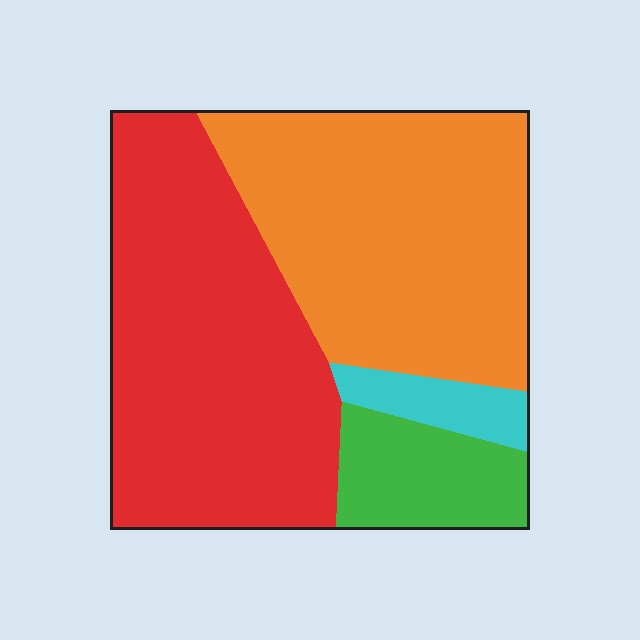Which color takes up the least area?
Cyan, at roughly 5%.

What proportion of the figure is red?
Red covers 43% of the figure.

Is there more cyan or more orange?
Orange.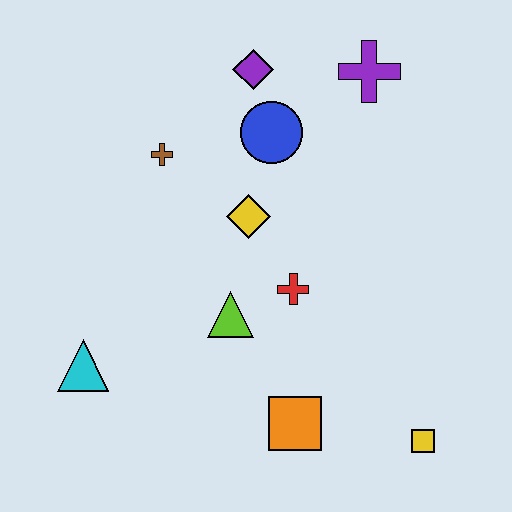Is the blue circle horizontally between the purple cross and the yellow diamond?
Yes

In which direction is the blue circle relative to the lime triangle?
The blue circle is above the lime triangle.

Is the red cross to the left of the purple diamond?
No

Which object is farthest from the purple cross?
The cyan triangle is farthest from the purple cross.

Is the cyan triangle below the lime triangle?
Yes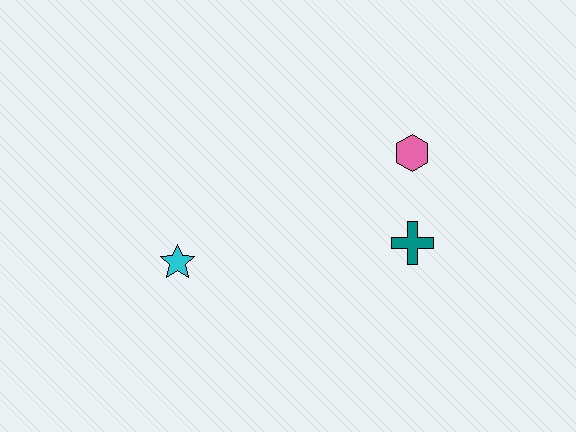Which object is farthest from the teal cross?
The cyan star is farthest from the teal cross.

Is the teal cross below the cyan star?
No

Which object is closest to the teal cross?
The pink hexagon is closest to the teal cross.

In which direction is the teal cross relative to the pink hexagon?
The teal cross is below the pink hexagon.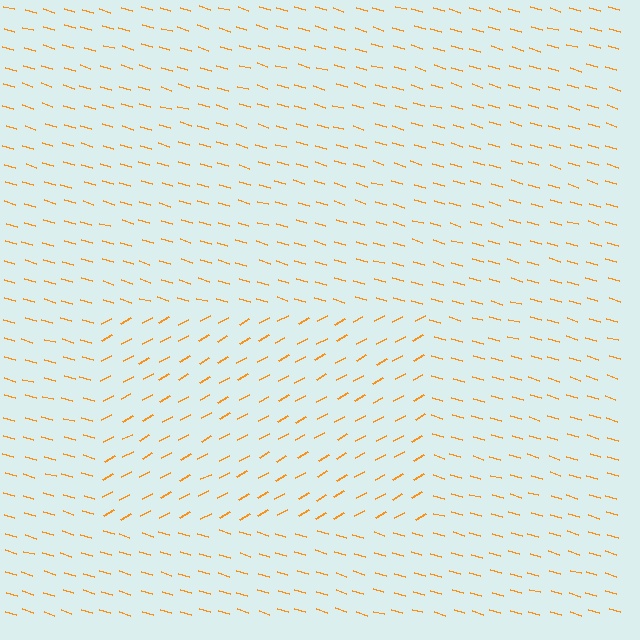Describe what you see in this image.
The image is filled with small orange line segments. A rectangle region in the image has lines oriented differently from the surrounding lines, creating a visible texture boundary.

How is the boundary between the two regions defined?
The boundary is defined purely by a change in line orientation (approximately 45 degrees difference). All lines are the same color and thickness.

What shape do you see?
I see a rectangle.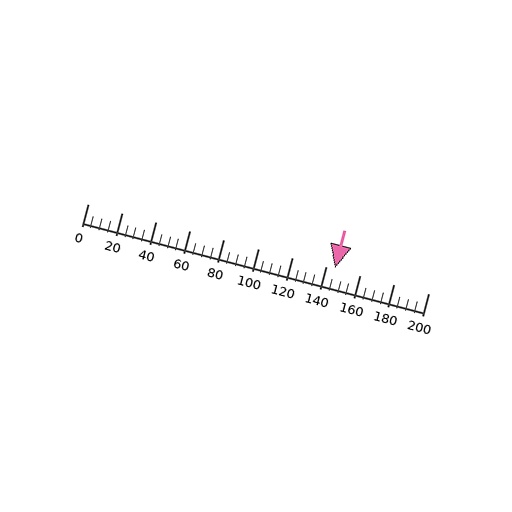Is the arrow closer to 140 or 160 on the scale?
The arrow is closer to 140.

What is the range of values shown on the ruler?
The ruler shows values from 0 to 200.